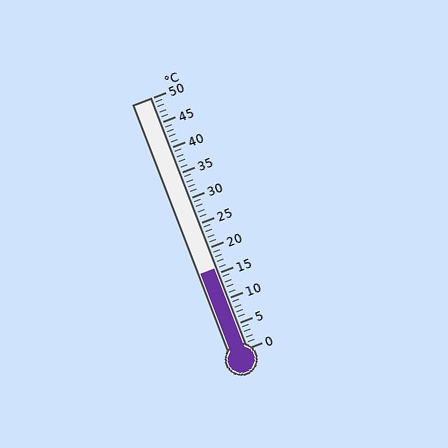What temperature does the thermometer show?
The thermometer shows approximately 16°C.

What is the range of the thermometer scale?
The thermometer scale ranges from 0°C to 50°C.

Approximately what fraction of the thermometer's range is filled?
The thermometer is filled to approximately 30% of its range.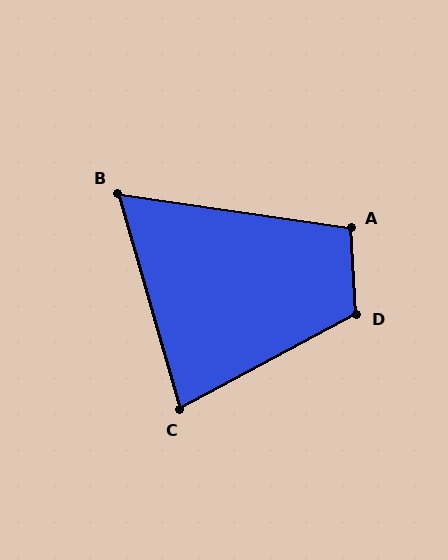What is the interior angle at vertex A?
Approximately 102 degrees (obtuse).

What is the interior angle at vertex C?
Approximately 78 degrees (acute).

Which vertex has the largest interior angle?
D, at approximately 114 degrees.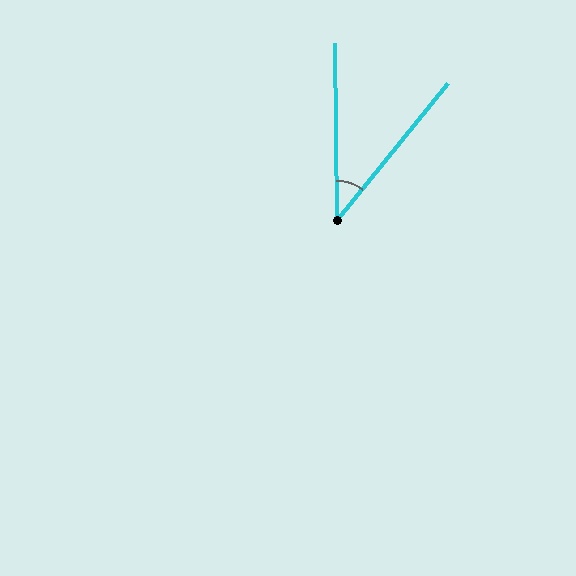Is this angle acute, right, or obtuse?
It is acute.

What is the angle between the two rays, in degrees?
Approximately 40 degrees.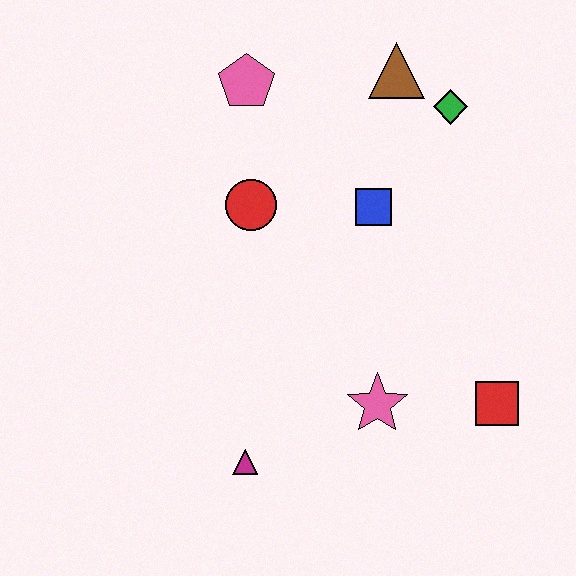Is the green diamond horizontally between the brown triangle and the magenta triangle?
No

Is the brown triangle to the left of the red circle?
No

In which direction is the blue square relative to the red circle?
The blue square is to the right of the red circle.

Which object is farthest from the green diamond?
The magenta triangle is farthest from the green diamond.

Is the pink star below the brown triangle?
Yes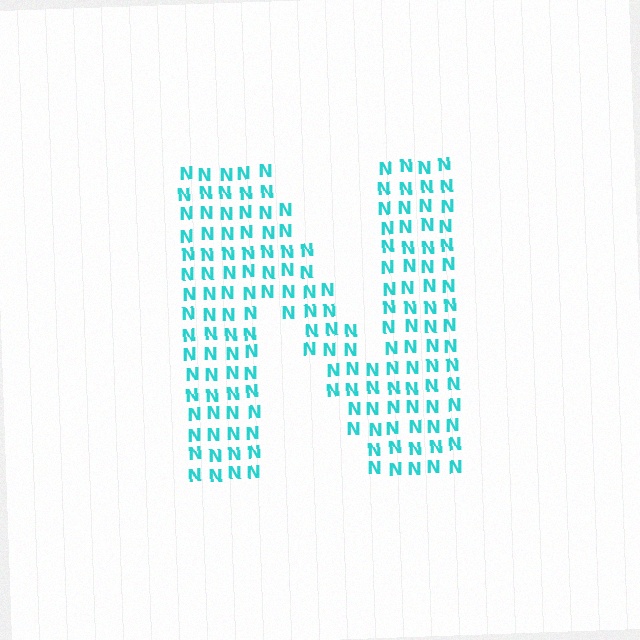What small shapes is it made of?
It is made of small letter N's.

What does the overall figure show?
The overall figure shows the letter N.